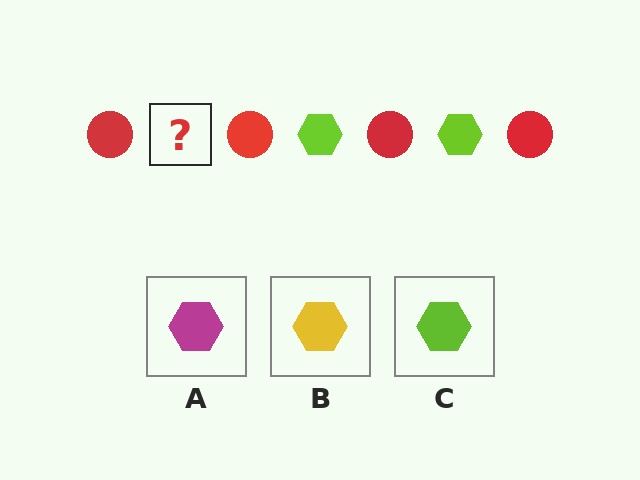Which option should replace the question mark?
Option C.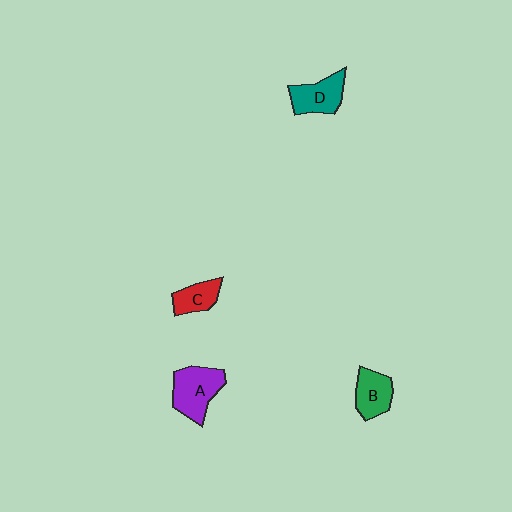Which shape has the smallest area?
Shape C (red).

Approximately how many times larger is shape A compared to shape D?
Approximately 1.2 times.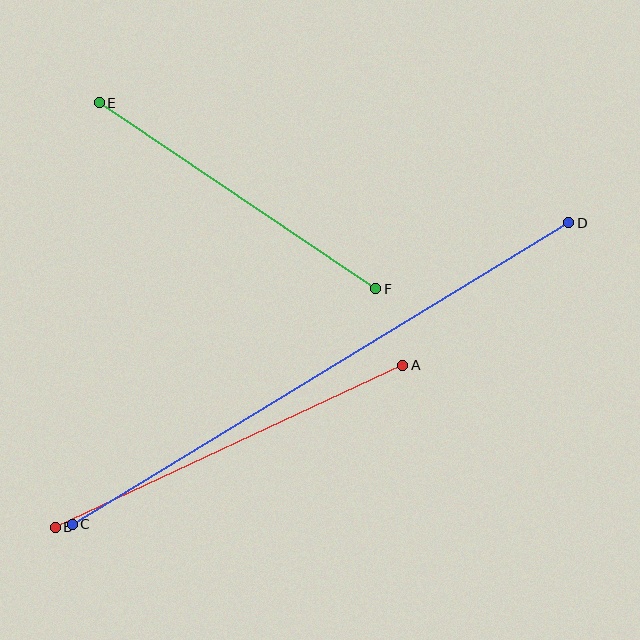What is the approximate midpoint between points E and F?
The midpoint is at approximately (238, 196) pixels.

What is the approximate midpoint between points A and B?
The midpoint is at approximately (229, 446) pixels.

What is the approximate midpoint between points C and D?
The midpoint is at approximately (321, 373) pixels.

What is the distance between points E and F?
The distance is approximately 333 pixels.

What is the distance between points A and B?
The distance is approximately 384 pixels.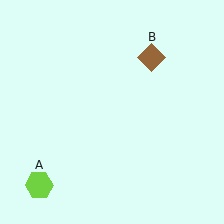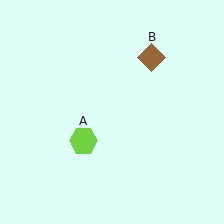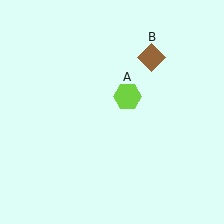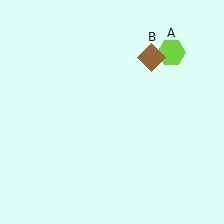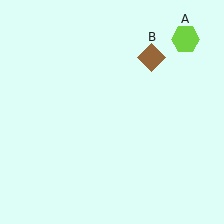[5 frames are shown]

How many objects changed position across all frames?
1 object changed position: lime hexagon (object A).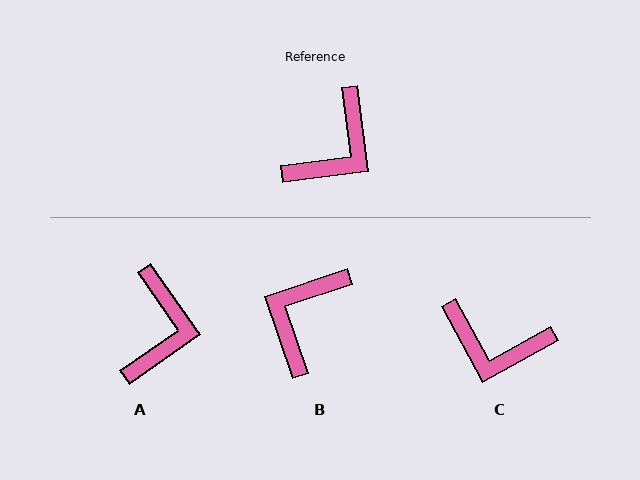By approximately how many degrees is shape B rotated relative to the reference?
Approximately 168 degrees clockwise.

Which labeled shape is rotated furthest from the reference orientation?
B, about 168 degrees away.